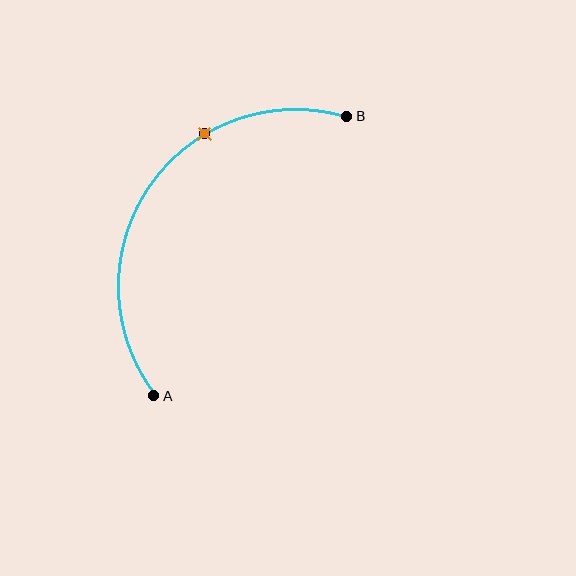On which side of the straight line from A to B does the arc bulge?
The arc bulges above and to the left of the straight line connecting A and B.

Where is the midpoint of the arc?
The arc midpoint is the point on the curve farthest from the straight line joining A and B. It sits above and to the left of that line.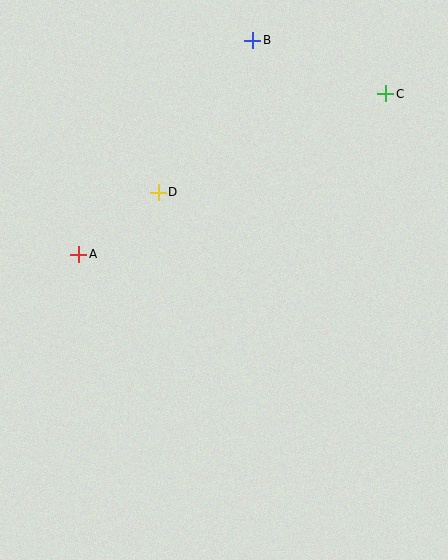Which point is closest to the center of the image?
Point D at (158, 192) is closest to the center.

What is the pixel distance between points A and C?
The distance between A and C is 347 pixels.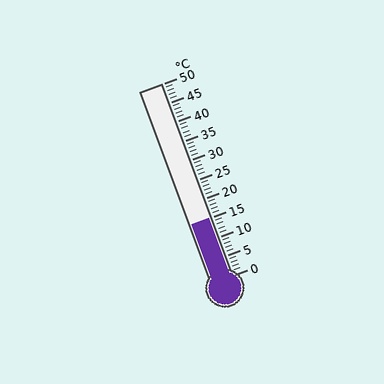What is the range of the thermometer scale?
The thermometer scale ranges from 0°C to 50°C.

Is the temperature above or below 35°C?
The temperature is below 35°C.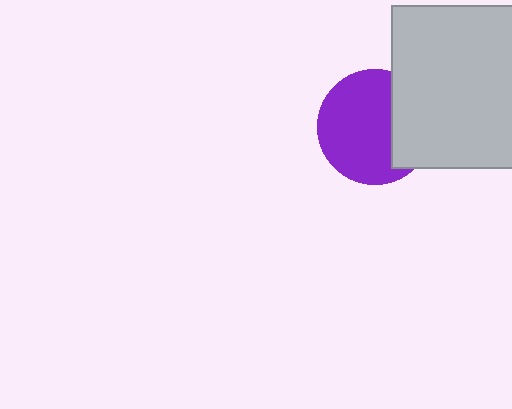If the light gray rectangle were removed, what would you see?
You would see the complete purple circle.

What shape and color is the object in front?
The object in front is a light gray rectangle.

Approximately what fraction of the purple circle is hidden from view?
Roughly 31% of the purple circle is hidden behind the light gray rectangle.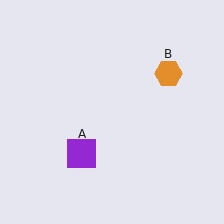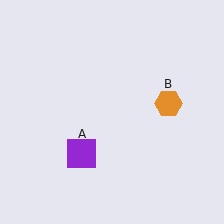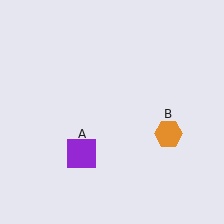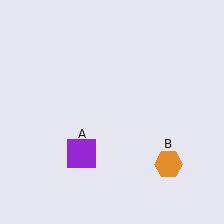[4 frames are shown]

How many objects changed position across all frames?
1 object changed position: orange hexagon (object B).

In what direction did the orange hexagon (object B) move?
The orange hexagon (object B) moved down.